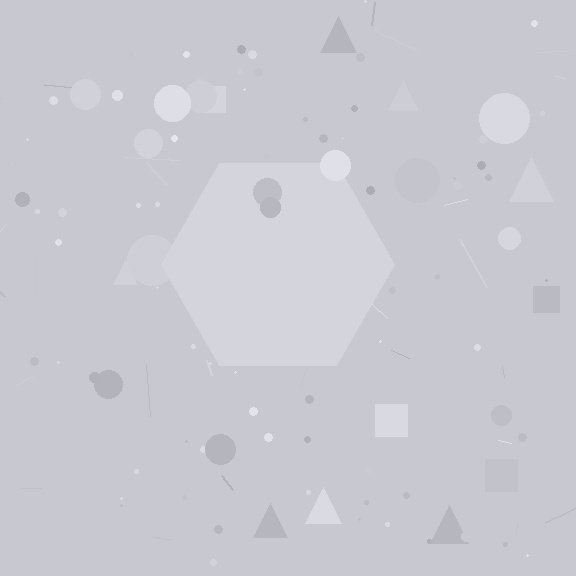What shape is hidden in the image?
A hexagon is hidden in the image.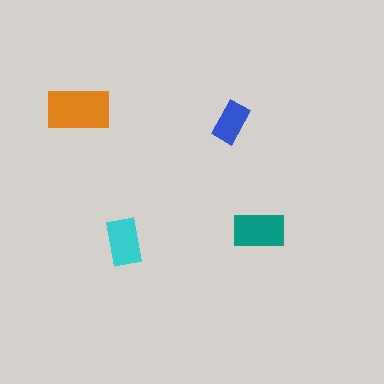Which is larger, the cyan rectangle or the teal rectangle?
The teal one.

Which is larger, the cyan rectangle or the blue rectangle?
The cyan one.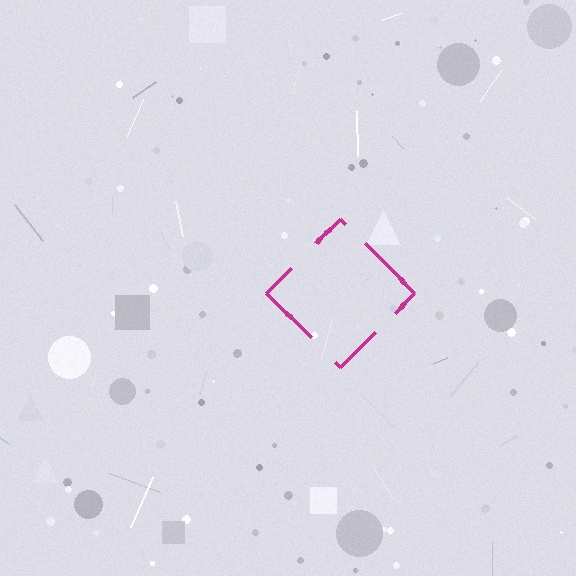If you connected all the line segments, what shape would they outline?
They would outline a diamond.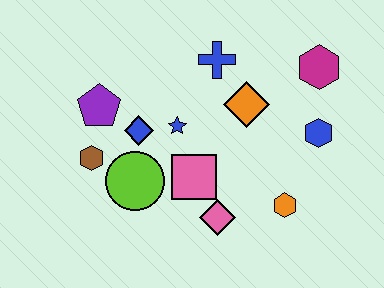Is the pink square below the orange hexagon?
No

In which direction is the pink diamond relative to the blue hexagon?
The pink diamond is to the left of the blue hexagon.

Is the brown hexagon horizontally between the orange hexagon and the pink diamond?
No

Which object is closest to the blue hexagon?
The magenta hexagon is closest to the blue hexagon.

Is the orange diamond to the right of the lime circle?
Yes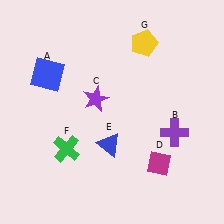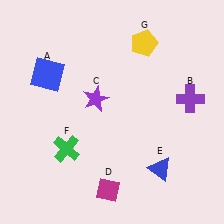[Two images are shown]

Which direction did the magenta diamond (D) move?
The magenta diamond (D) moved left.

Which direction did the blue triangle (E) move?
The blue triangle (E) moved right.